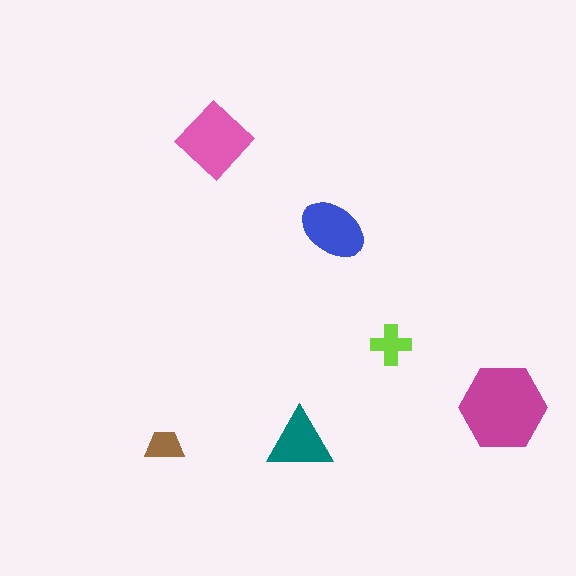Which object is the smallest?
The brown trapezoid.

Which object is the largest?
The magenta hexagon.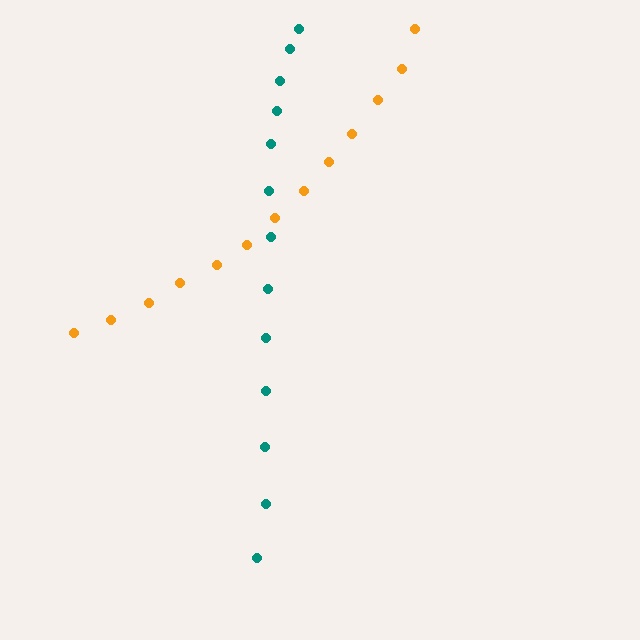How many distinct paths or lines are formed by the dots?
There are 2 distinct paths.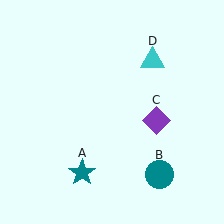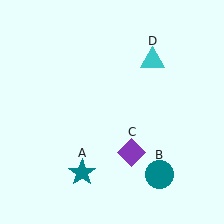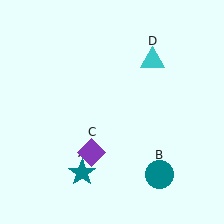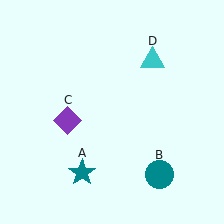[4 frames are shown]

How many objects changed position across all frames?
1 object changed position: purple diamond (object C).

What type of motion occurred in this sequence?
The purple diamond (object C) rotated clockwise around the center of the scene.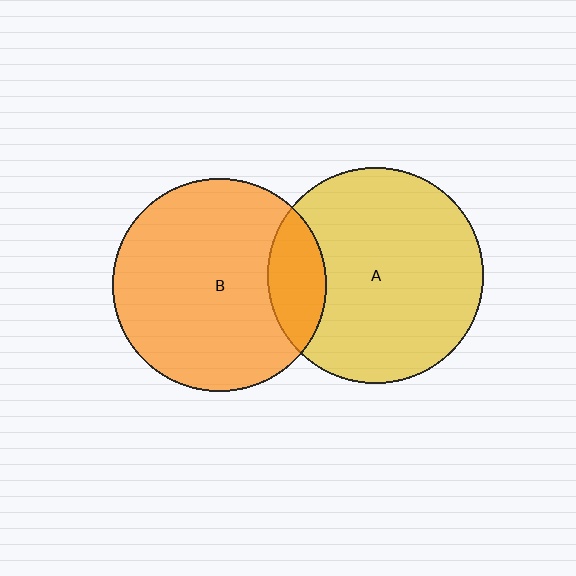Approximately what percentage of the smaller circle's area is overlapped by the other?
Approximately 15%.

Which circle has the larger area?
Circle A (yellow).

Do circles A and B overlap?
Yes.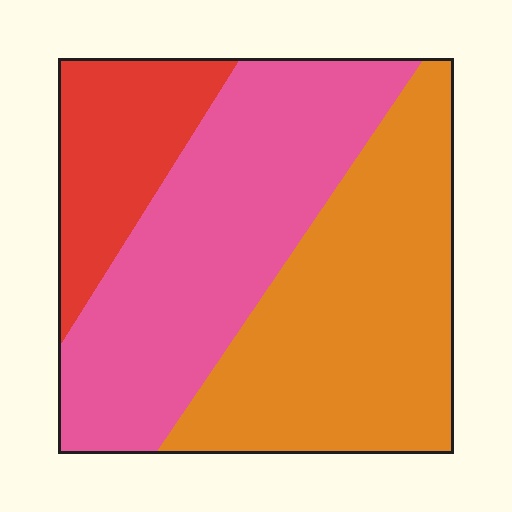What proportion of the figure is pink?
Pink takes up about two fifths (2/5) of the figure.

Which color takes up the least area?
Red, at roughly 15%.